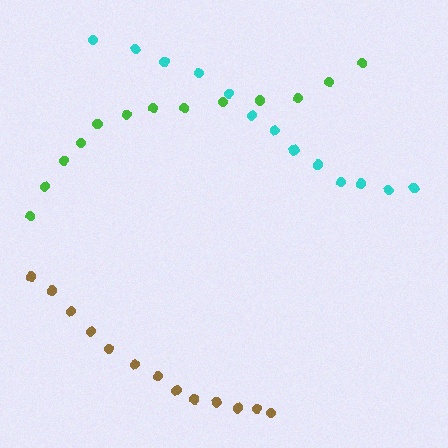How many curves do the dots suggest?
There are 3 distinct paths.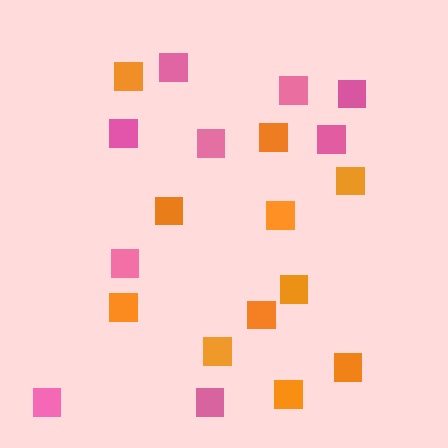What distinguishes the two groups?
There are 2 groups: one group of orange squares (11) and one group of pink squares (9).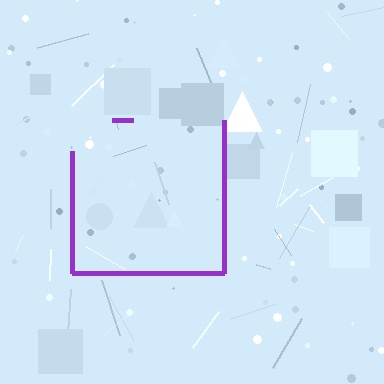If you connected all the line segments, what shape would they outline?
They would outline a square.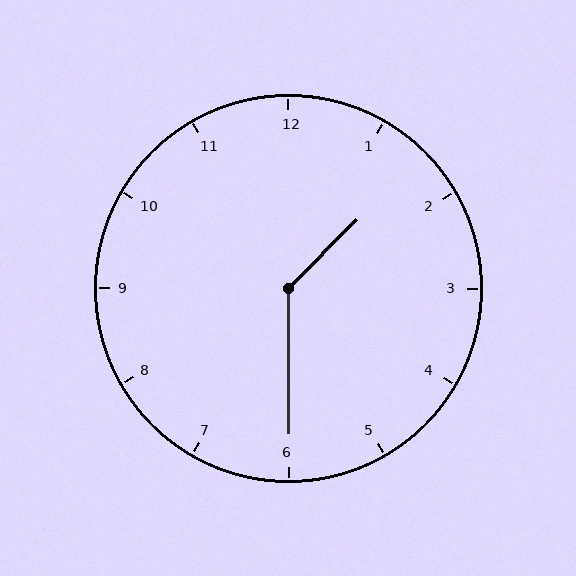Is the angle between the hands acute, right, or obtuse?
It is obtuse.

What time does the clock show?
1:30.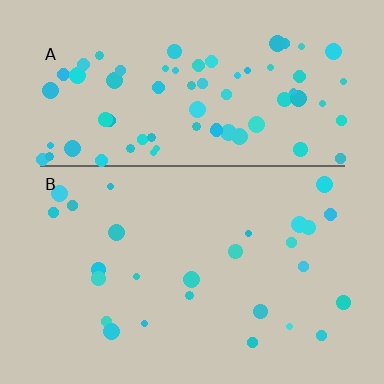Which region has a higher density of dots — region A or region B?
A (the top).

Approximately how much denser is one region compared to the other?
Approximately 2.9× — region A over region B.